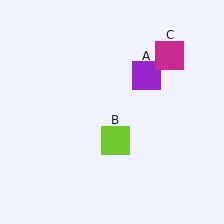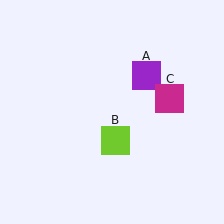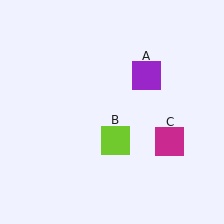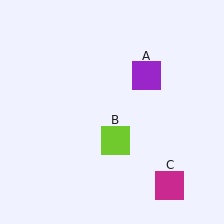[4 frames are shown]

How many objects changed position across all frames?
1 object changed position: magenta square (object C).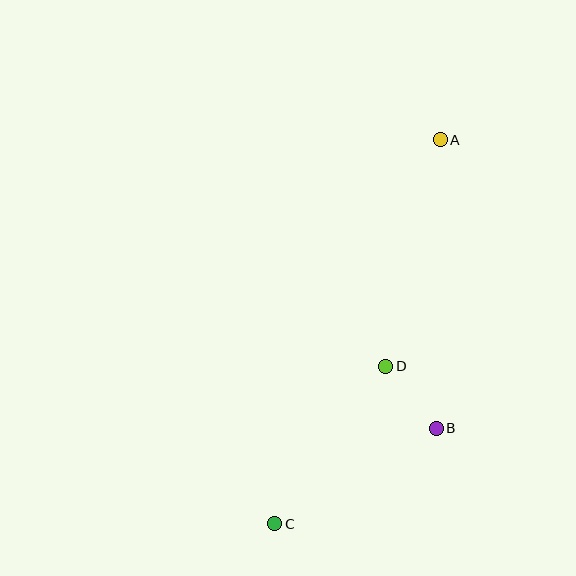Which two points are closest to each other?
Points B and D are closest to each other.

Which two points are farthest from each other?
Points A and C are farthest from each other.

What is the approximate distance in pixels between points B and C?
The distance between B and C is approximately 187 pixels.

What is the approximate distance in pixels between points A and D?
The distance between A and D is approximately 233 pixels.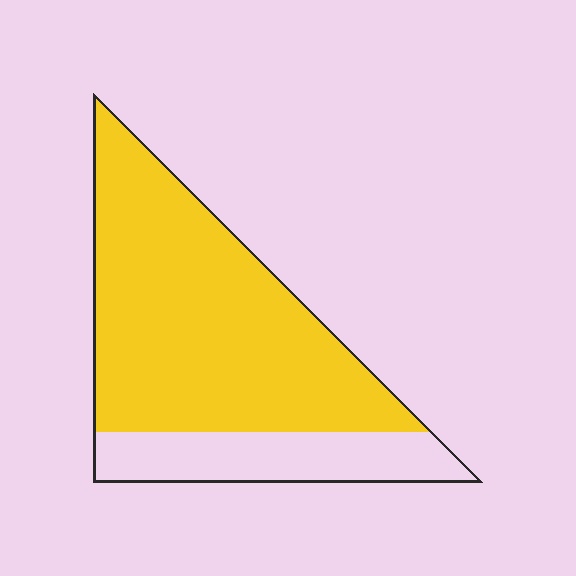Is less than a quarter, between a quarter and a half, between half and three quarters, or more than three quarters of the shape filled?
More than three quarters.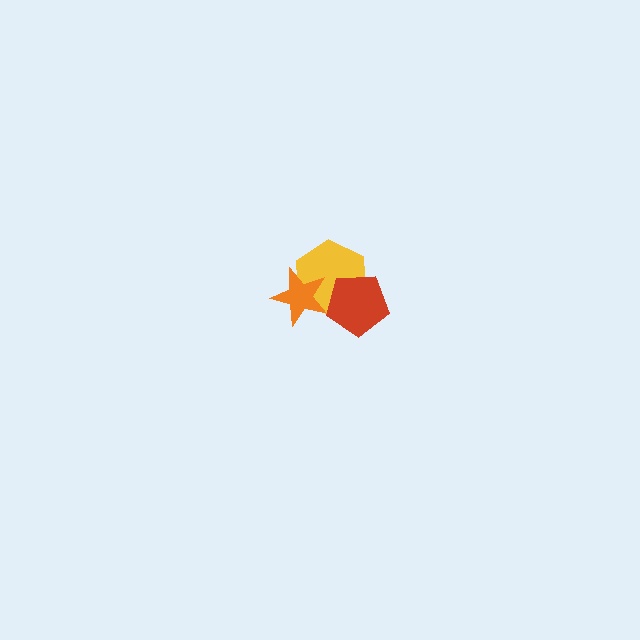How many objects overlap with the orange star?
2 objects overlap with the orange star.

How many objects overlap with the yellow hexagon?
2 objects overlap with the yellow hexagon.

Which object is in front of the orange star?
The red pentagon is in front of the orange star.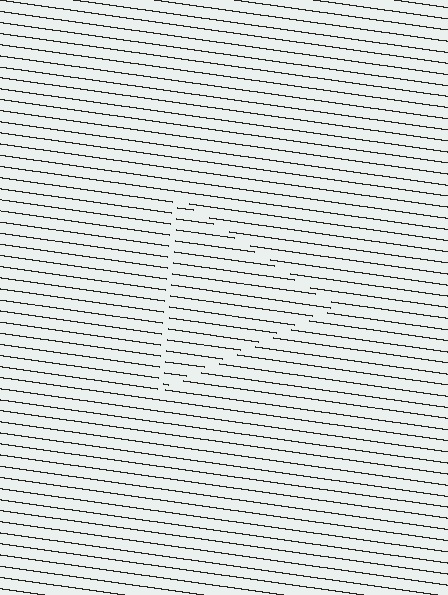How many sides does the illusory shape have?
3 sides — the line-ends trace a triangle.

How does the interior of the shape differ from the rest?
The interior of the shape contains the same grating, shifted by half a period — the contour is defined by the phase discontinuity where line-ends from the inner and outer gratings abut.